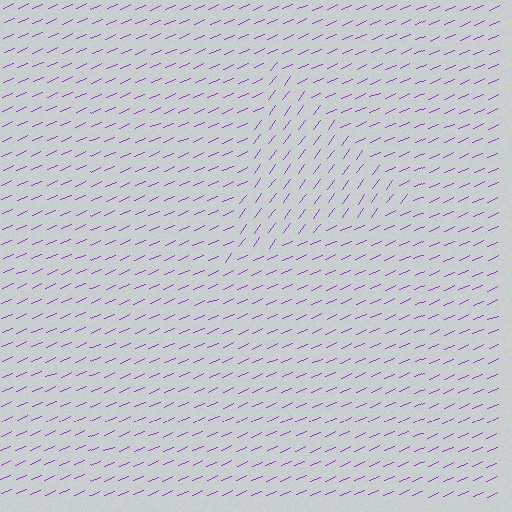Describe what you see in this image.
The image is filled with small purple line segments. A triangle region in the image has lines oriented differently from the surrounding lines, creating a visible texture boundary.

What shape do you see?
I see a triangle.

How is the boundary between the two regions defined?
The boundary is defined purely by a change in line orientation (approximately 30 degrees difference). All lines are the same color and thickness.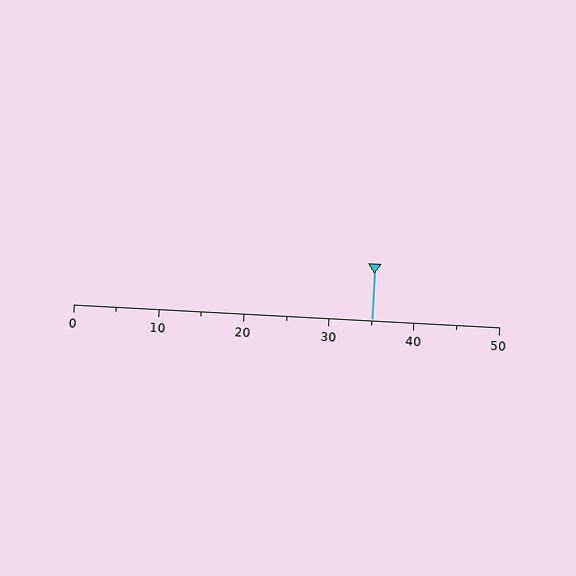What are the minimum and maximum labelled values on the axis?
The axis runs from 0 to 50.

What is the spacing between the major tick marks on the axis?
The major ticks are spaced 10 apart.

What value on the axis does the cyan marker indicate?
The marker indicates approximately 35.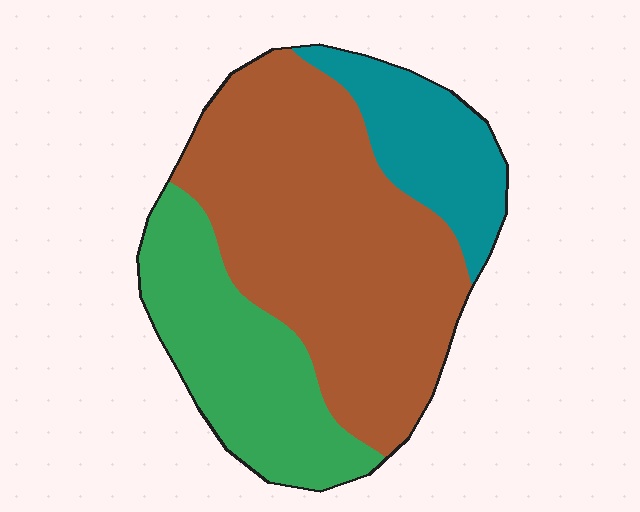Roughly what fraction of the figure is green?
Green takes up between a quarter and a half of the figure.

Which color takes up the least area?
Teal, at roughly 15%.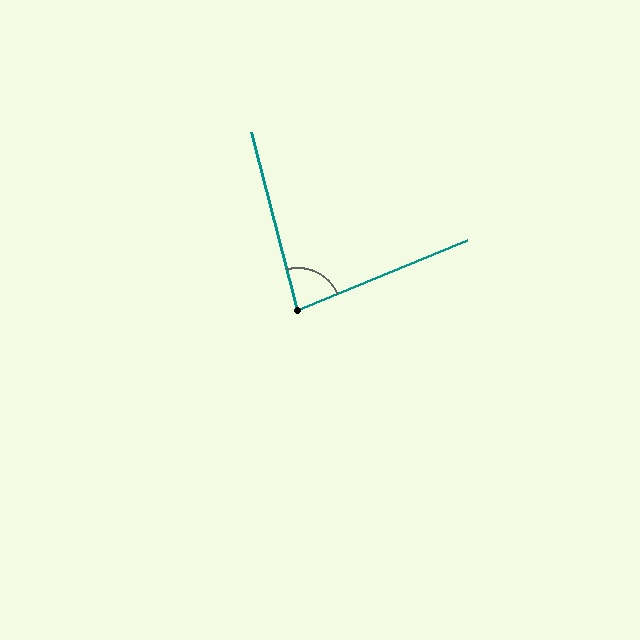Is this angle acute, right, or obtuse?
It is acute.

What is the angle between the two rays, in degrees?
Approximately 82 degrees.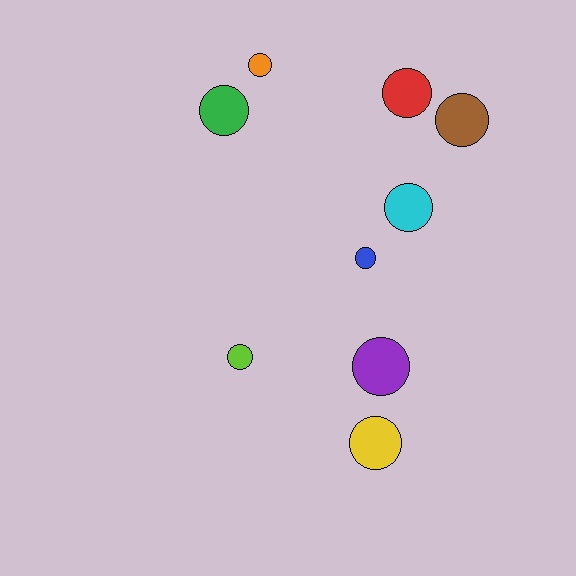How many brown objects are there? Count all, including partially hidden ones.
There is 1 brown object.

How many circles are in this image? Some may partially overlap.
There are 9 circles.